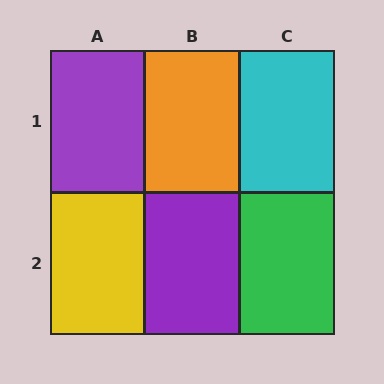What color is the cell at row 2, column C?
Green.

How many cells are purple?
2 cells are purple.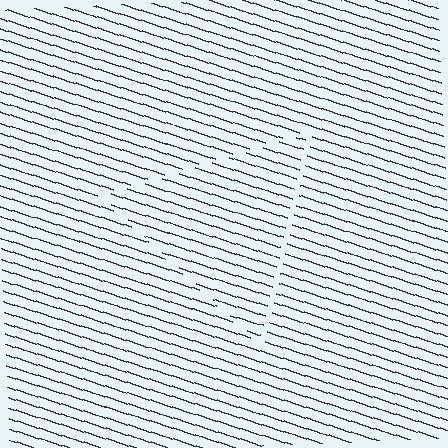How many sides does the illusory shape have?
3 sides — the line-ends trace a triangle.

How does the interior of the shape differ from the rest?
The interior of the shape contains the same grating, shifted by half a period — the contour is defined by the phase discontinuity where line-ends from the inner and outer gratings abut.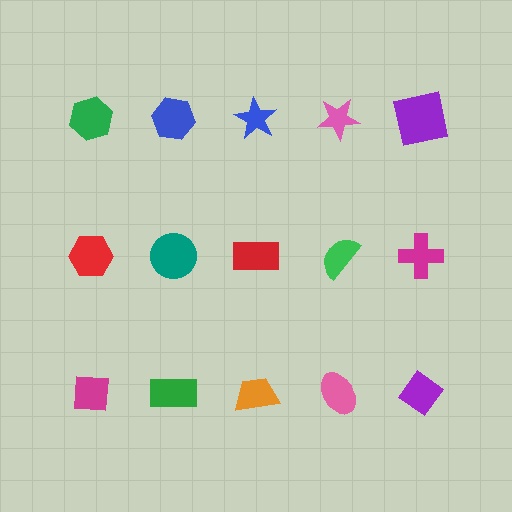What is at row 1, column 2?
A blue hexagon.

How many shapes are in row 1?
5 shapes.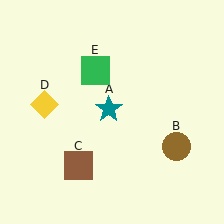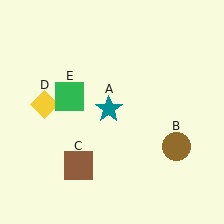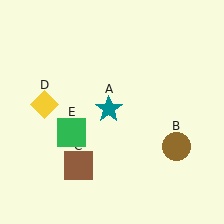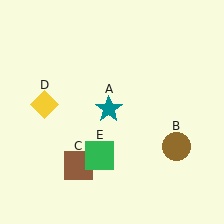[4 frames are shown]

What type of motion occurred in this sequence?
The green square (object E) rotated counterclockwise around the center of the scene.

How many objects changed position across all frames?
1 object changed position: green square (object E).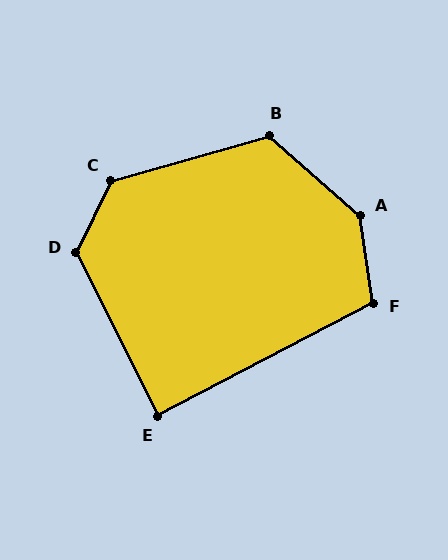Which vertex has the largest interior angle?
A, at approximately 139 degrees.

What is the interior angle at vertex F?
Approximately 109 degrees (obtuse).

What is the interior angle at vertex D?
Approximately 127 degrees (obtuse).